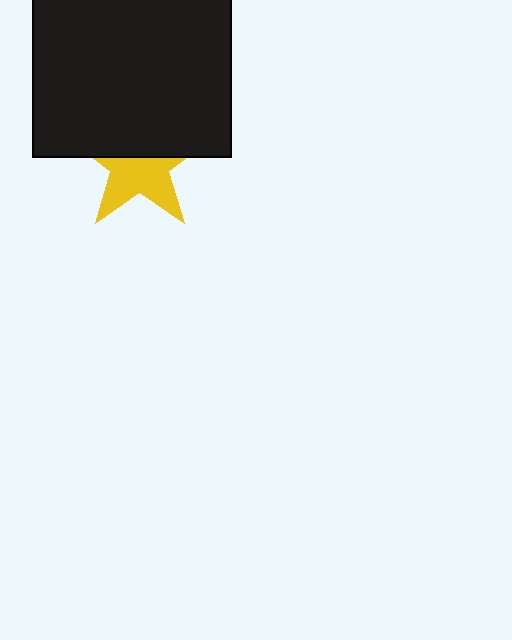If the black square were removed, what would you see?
You would see the complete yellow star.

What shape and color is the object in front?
The object in front is a black square.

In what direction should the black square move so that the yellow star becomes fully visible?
The black square should move up. That is the shortest direction to clear the overlap and leave the yellow star fully visible.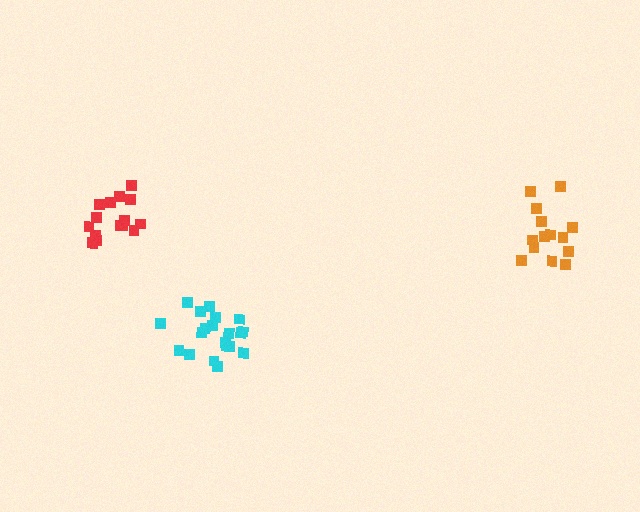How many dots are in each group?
Group 1: 14 dots, Group 2: 15 dots, Group 3: 20 dots (49 total).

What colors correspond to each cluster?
The clusters are colored: orange, red, cyan.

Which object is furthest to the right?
The orange cluster is rightmost.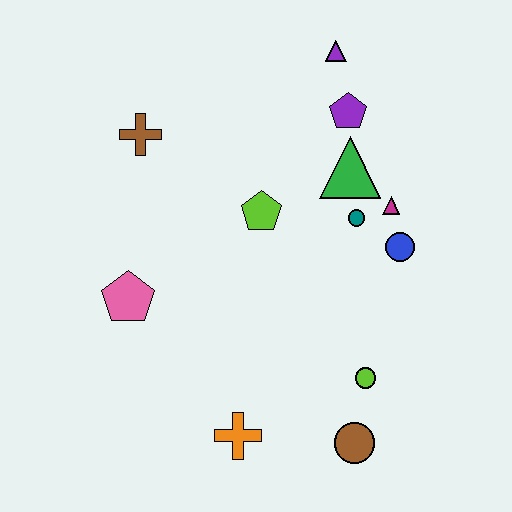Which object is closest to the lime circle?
The brown circle is closest to the lime circle.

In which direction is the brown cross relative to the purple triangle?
The brown cross is to the left of the purple triangle.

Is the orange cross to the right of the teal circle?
No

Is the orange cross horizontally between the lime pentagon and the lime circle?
No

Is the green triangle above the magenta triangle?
Yes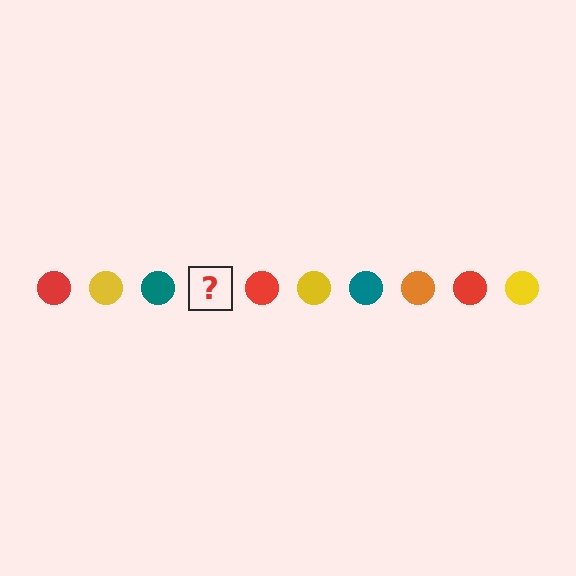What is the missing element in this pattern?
The missing element is an orange circle.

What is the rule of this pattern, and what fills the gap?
The rule is that the pattern cycles through red, yellow, teal, orange circles. The gap should be filled with an orange circle.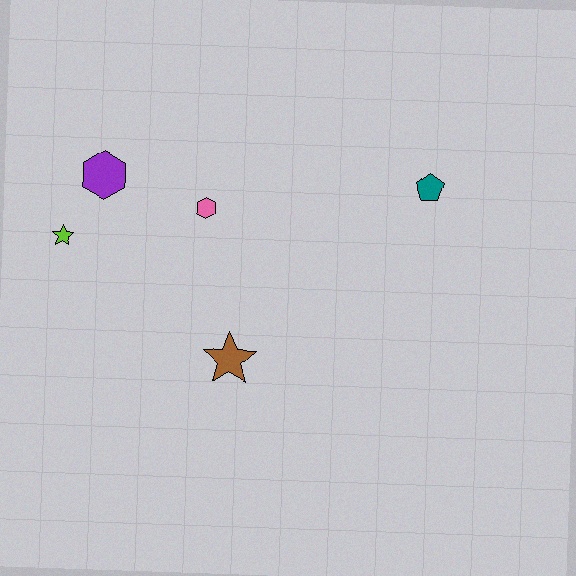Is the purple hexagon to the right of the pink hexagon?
No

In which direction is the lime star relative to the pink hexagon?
The lime star is to the left of the pink hexagon.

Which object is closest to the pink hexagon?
The purple hexagon is closest to the pink hexagon.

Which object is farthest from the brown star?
The teal pentagon is farthest from the brown star.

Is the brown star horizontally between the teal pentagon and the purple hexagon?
Yes